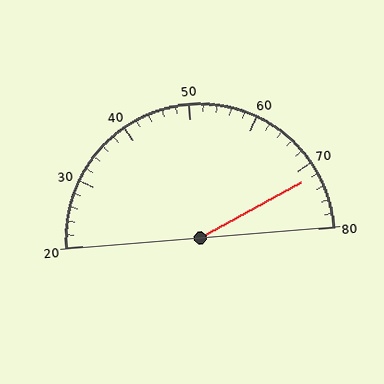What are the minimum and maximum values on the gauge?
The gauge ranges from 20 to 80.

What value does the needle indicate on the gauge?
The needle indicates approximately 72.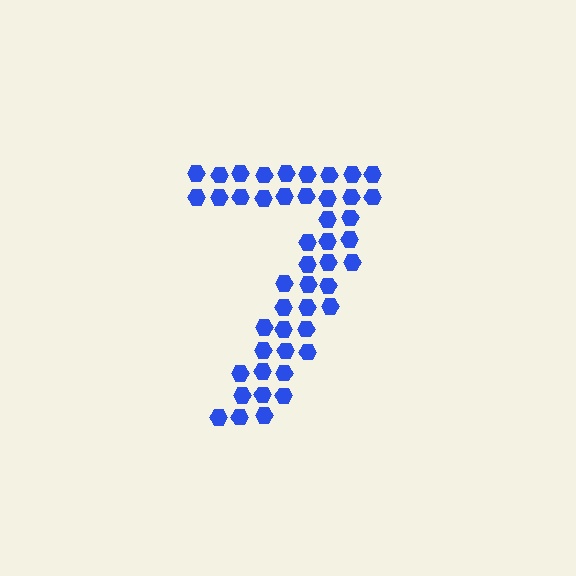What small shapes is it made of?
It is made of small hexagons.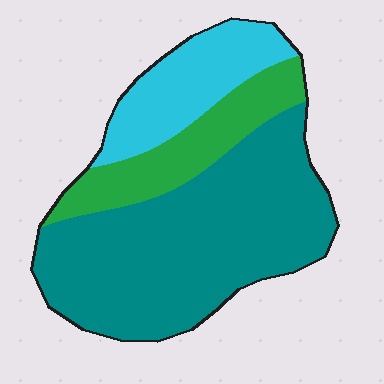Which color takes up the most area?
Teal, at roughly 60%.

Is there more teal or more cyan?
Teal.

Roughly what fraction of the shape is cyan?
Cyan covers roughly 20% of the shape.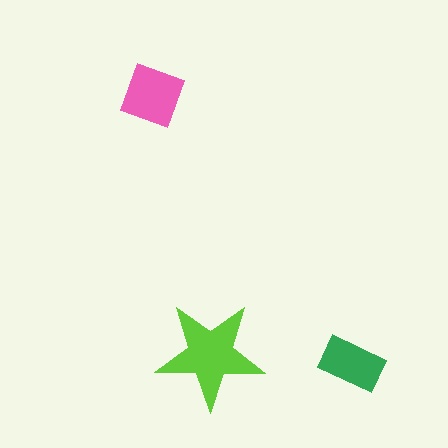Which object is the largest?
The lime star.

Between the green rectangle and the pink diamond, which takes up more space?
The pink diamond.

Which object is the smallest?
The green rectangle.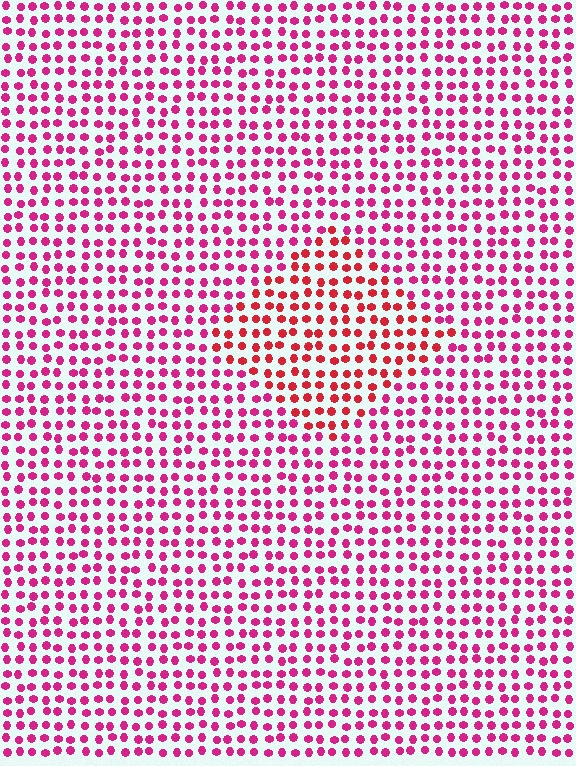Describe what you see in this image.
The image is filled with small magenta elements in a uniform arrangement. A diamond-shaped region is visible where the elements are tinted to a slightly different hue, forming a subtle color boundary.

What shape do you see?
I see a diamond.